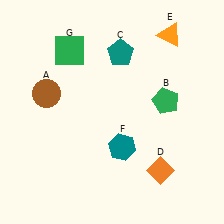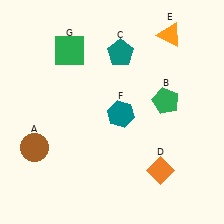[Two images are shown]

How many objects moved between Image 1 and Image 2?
2 objects moved between the two images.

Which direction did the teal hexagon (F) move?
The teal hexagon (F) moved up.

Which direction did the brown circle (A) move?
The brown circle (A) moved down.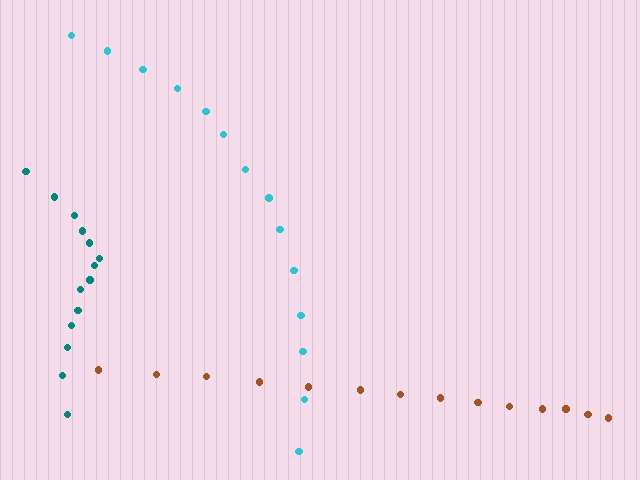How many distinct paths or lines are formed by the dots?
There are 3 distinct paths.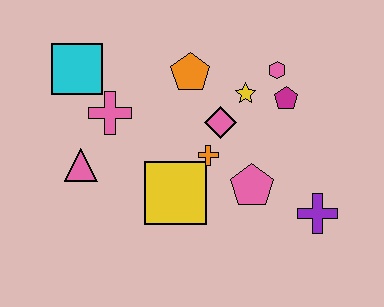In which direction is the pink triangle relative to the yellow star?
The pink triangle is to the left of the yellow star.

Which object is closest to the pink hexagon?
The magenta pentagon is closest to the pink hexagon.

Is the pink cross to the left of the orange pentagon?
Yes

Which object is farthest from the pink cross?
The purple cross is farthest from the pink cross.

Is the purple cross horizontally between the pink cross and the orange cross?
No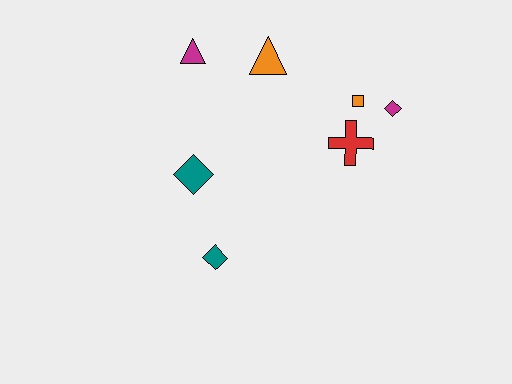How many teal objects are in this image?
There are 2 teal objects.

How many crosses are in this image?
There is 1 cross.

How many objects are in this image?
There are 7 objects.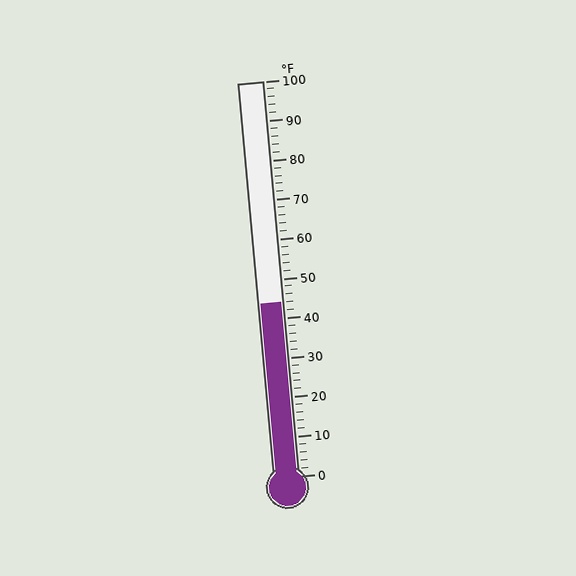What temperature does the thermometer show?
The thermometer shows approximately 44°F.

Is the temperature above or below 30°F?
The temperature is above 30°F.